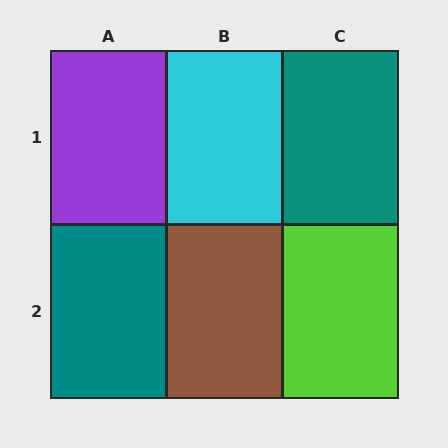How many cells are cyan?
1 cell is cyan.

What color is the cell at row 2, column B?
Brown.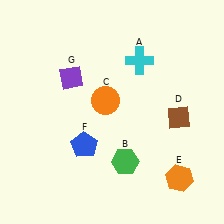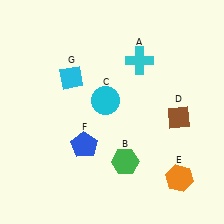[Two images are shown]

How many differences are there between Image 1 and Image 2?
There are 2 differences between the two images.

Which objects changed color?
C changed from orange to cyan. G changed from purple to cyan.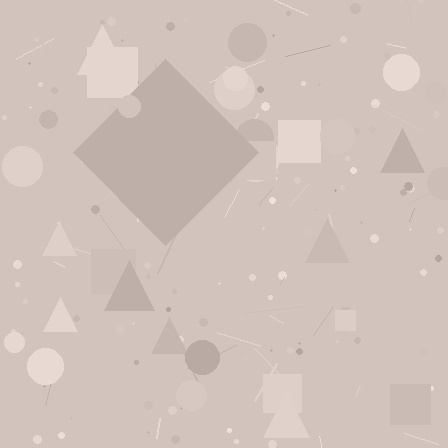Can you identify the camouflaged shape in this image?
The camouflaged shape is a diamond.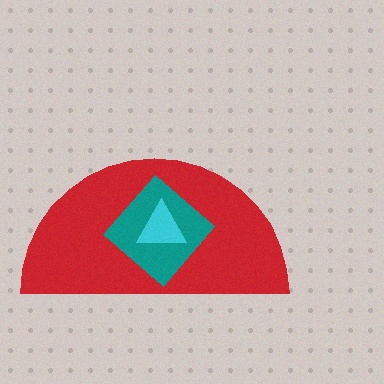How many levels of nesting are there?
3.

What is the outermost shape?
The red semicircle.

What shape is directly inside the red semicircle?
The teal diamond.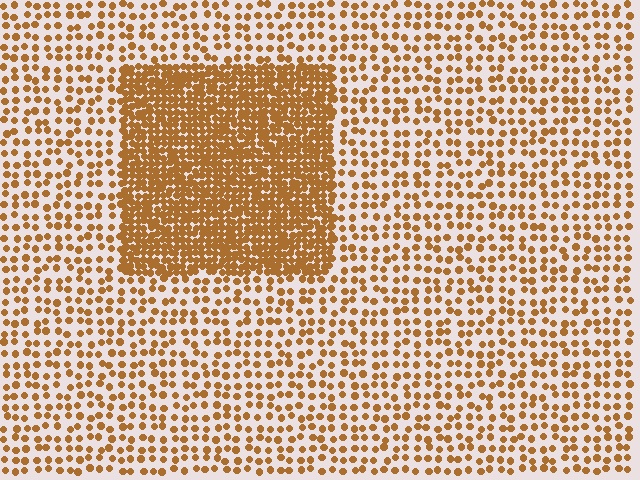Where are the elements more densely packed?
The elements are more densely packed inside the rectangle boundary.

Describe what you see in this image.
The image contains small brown elements arranged at two different densities. A rectangle-shaped region is visible where the elements are more densely packed than the surrounding area.